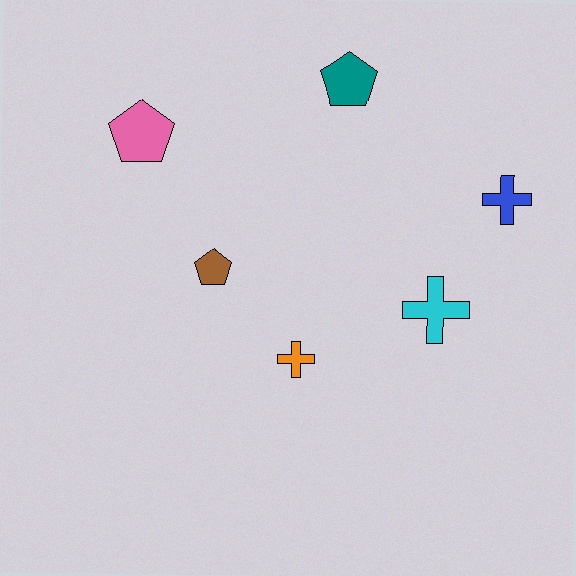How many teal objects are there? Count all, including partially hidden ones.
There is 1 teal object.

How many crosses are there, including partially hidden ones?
There are 3 crosses.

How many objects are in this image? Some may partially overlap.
There are 6 objects.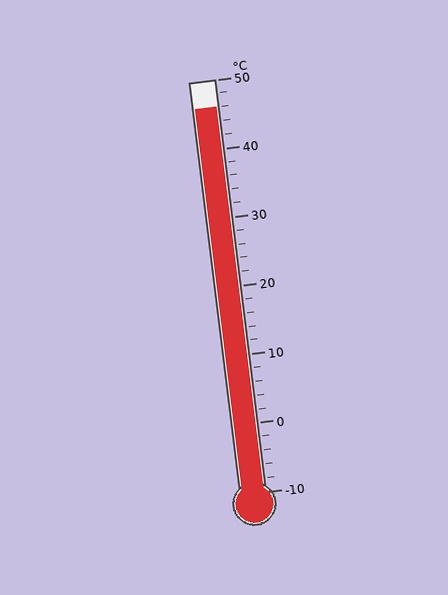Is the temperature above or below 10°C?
The temperature is above 10°C.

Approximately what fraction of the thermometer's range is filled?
The thermometer is filled to approximately 95% of its range.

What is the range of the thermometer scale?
The thermometer scale ranges from -10°C to 50°C.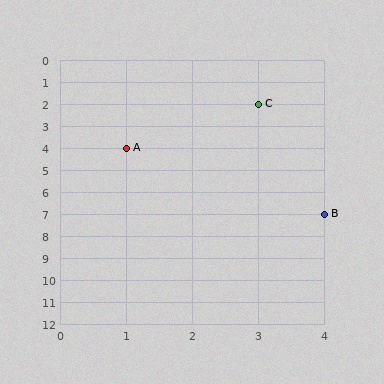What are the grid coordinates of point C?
Point C is at grid coordinates (3, 2).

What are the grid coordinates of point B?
Point B is at grid coordinates (4, 7).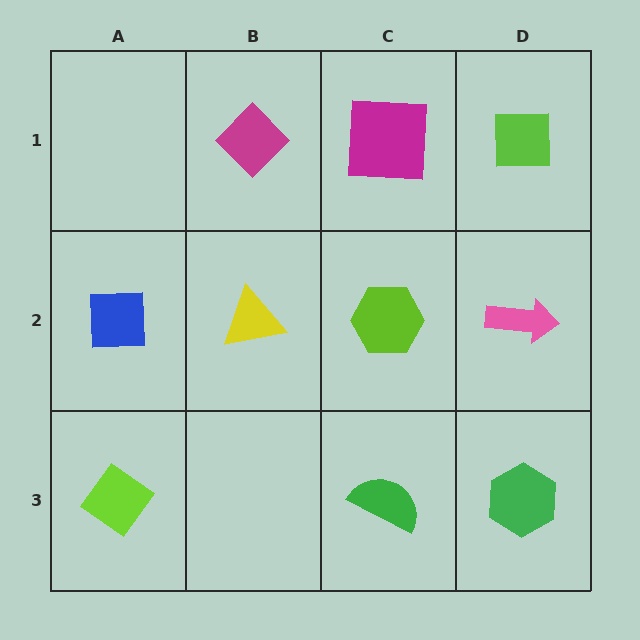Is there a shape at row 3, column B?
No, that cell is empty.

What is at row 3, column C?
A green semicircle.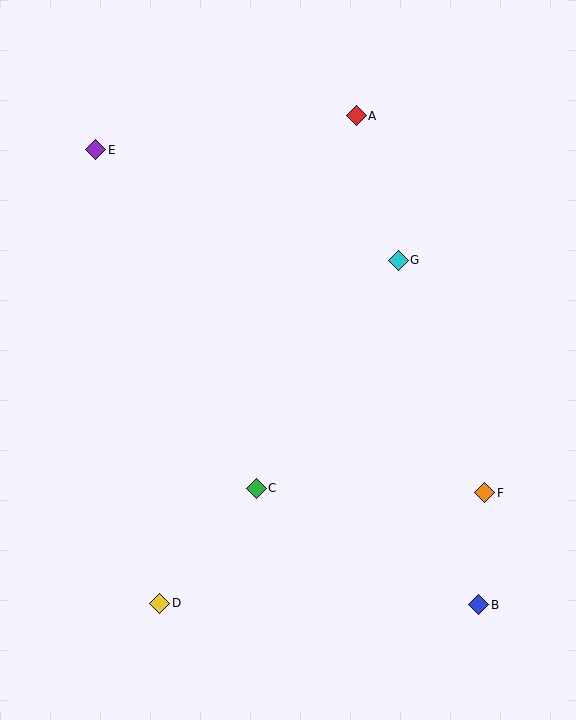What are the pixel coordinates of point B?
Point B is at (479, 605).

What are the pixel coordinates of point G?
Point G is at (398, 260).